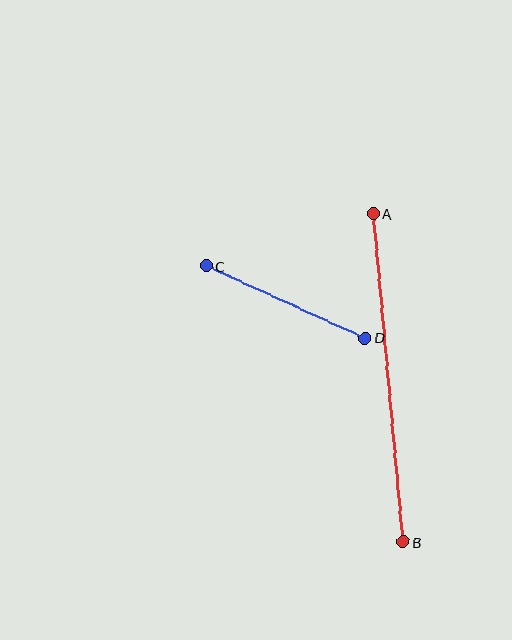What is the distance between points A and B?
The distance is approximately 330 pixels.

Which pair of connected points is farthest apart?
Points A and B are farthest apart.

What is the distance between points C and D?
The distance is approximately 174 pixels.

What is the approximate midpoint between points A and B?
The midpoint is at approximately (388, 378) pixels.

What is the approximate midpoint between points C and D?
The midpoint is at approximately (286, 302) pixels.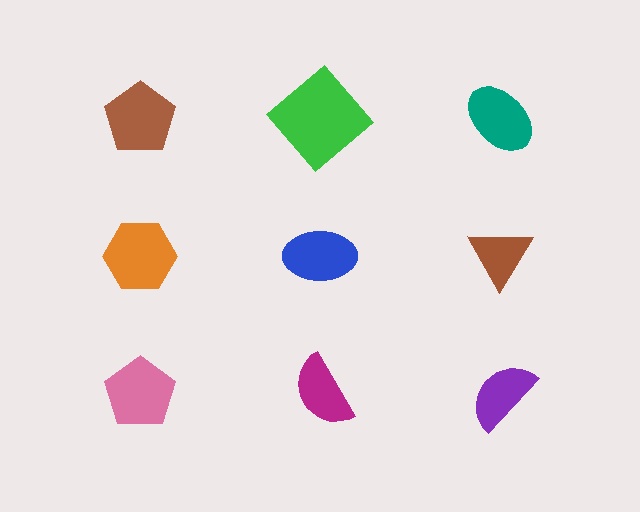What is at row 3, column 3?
A purple semicircle.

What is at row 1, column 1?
A brown pentagon.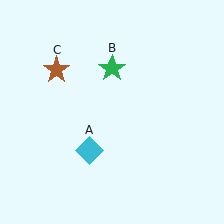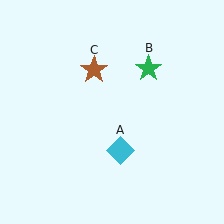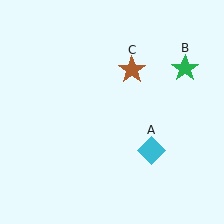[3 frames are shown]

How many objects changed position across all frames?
3 objects changed position: cyan diamond (object A), green star (object B), brown star (object C).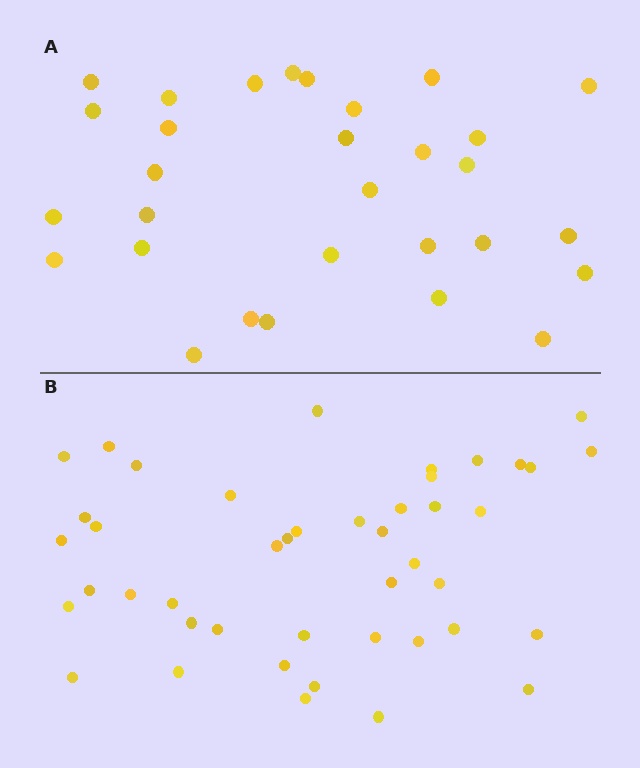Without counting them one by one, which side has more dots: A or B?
Region B (the bottom region) has more dots.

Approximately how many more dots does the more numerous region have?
Region B has approximately 15 more dots than region A.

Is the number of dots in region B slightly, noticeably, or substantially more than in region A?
Region B has substantially more. The ratio is roughly 1.5 to 1.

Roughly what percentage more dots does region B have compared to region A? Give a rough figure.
About 45% more.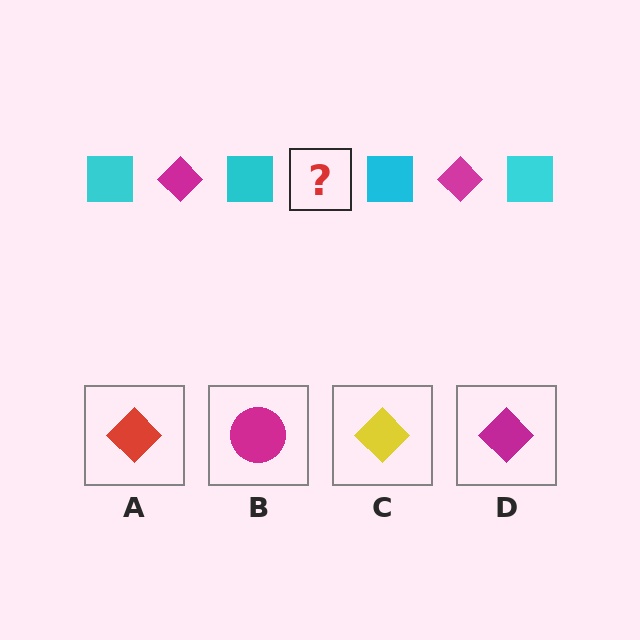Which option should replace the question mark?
Option D.